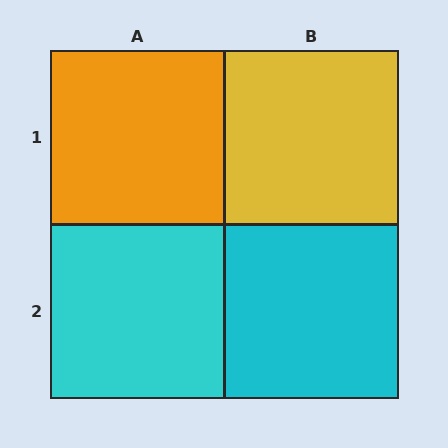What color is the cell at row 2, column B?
Cyan.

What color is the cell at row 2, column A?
Cyan.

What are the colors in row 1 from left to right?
Orange, yellow.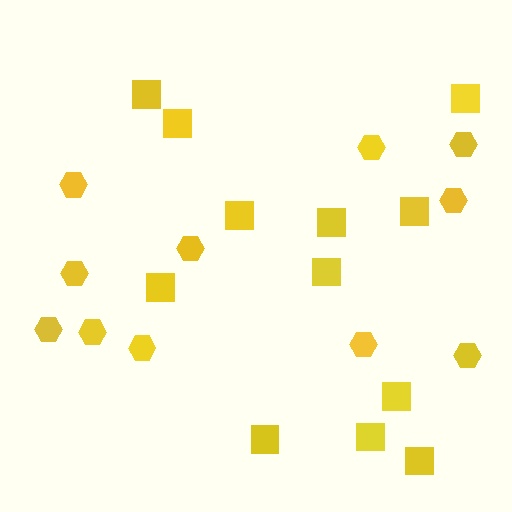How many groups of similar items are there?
There are 2 groups: one group of squares (12) and one group of hexagons (11).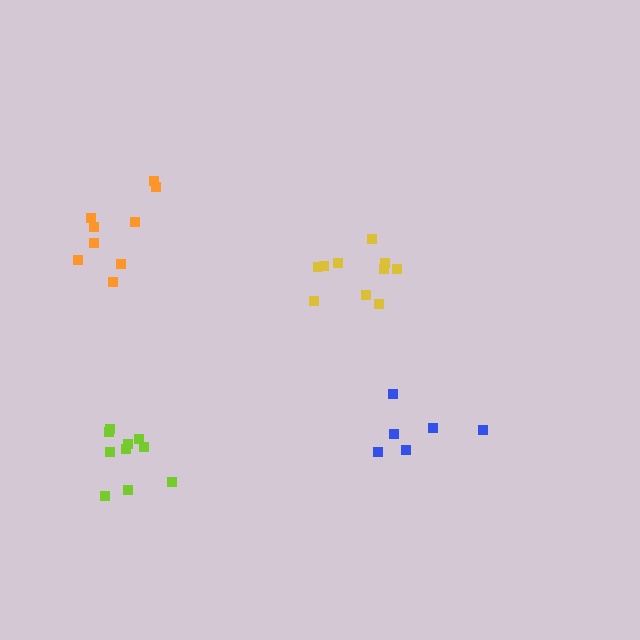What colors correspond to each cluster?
The clusters are colored: blue, lime, orange, yellow.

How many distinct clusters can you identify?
There are 4 distinct clusters.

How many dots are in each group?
Group 1: 6 dots, Group 2: 10 dots, Group 3: 9 dots, Group 4: 10 dots (35 total).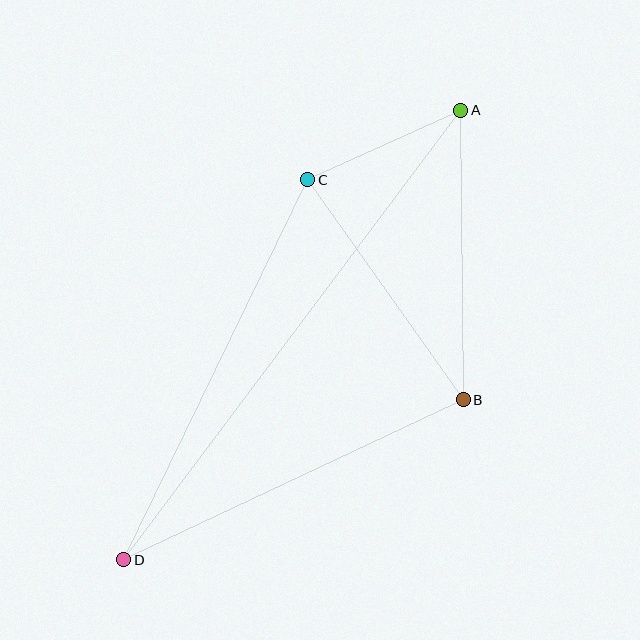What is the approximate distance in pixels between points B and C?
The distance between B and C is approximately 269 pixels.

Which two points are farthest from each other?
Points A and D are farthest from each other.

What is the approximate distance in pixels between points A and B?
The distance between A and B is approximately 290 pixels.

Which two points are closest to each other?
Points A and C are closest to each other.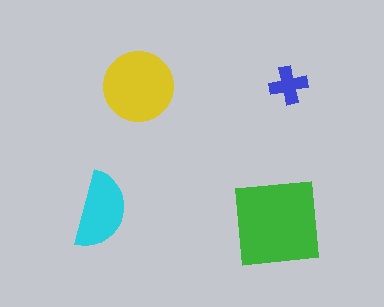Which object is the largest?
The green square.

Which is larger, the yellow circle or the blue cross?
The yellow circle.